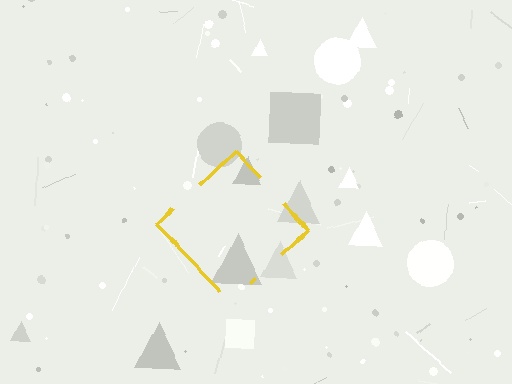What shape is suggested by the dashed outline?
The dashed outline suggests a diamond.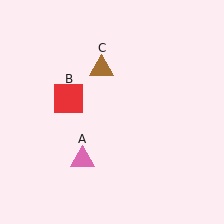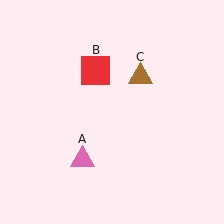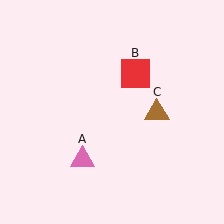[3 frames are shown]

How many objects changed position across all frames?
2 objects changed position: red square (object B), brown triangle (object C).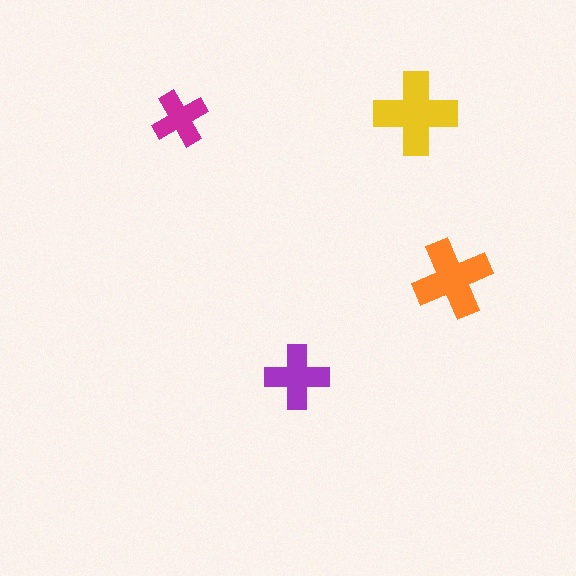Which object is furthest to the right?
The orange cross is rightmost.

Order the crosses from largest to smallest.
the yellow one, the orange one, the purple one, the magenta one.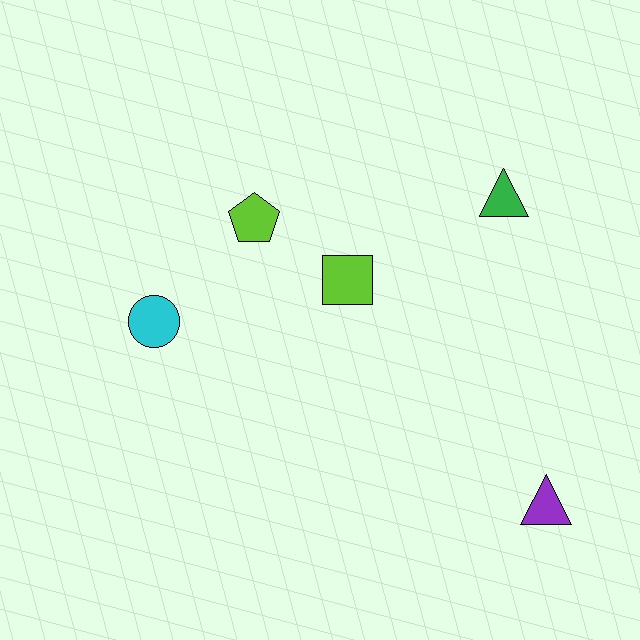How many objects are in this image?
There are 5 objects.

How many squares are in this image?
There is 1 square.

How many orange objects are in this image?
There are no orange objects.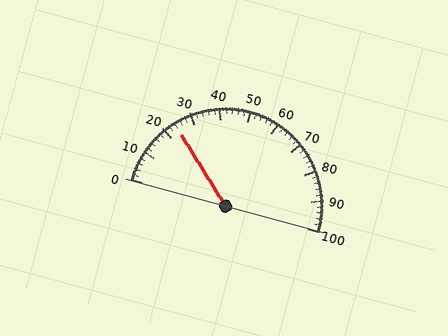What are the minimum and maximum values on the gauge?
The gauge ranges from 0 to 100.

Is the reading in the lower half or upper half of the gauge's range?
The reading is in the lower half of the range (0 to 100).